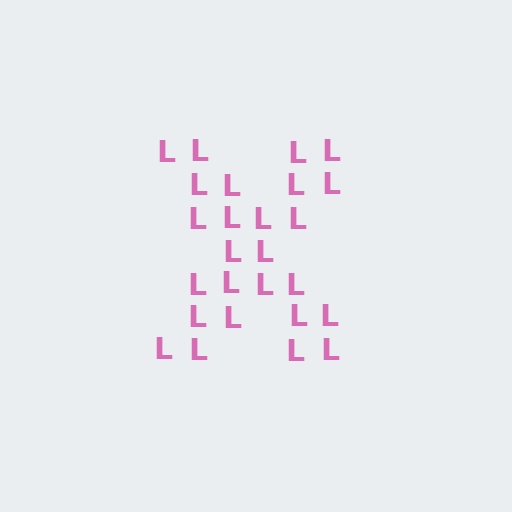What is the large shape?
The large shape is the letter X.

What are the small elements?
The small elements are letter L's.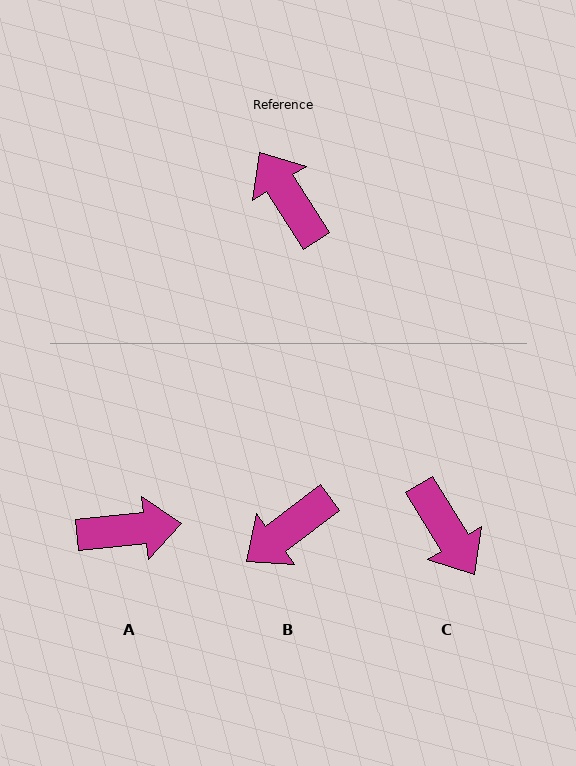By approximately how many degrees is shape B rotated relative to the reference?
Approximately 95 degrees counter-clockwise.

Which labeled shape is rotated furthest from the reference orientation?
C, about 179 degrees away.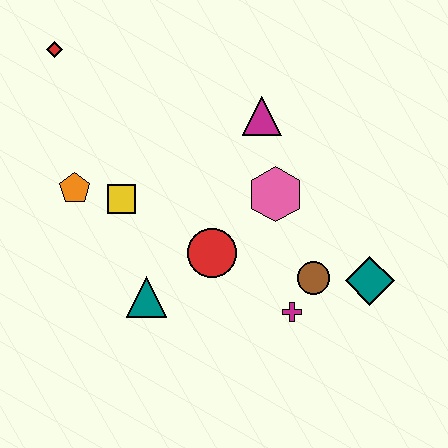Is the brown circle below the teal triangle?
No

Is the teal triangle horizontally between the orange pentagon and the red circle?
Yes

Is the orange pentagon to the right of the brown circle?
No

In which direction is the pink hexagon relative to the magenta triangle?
The pink hexagon is below the magenta triangle.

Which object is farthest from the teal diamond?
The red diamond is farthest from the teal diamond.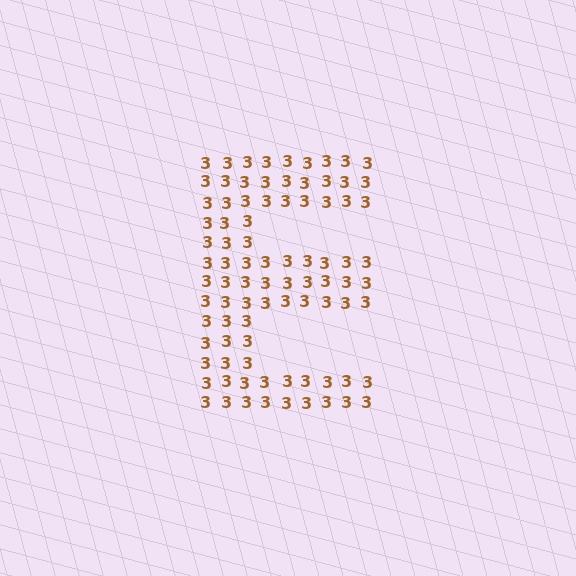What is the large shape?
The large shape is the letter E.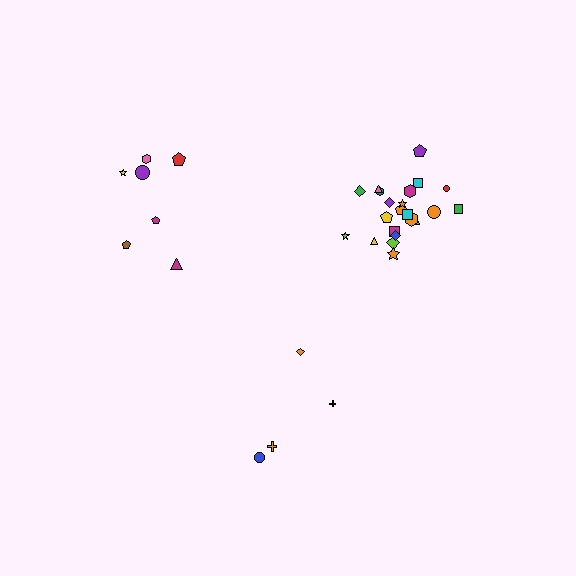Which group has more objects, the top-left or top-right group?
The top-right group.